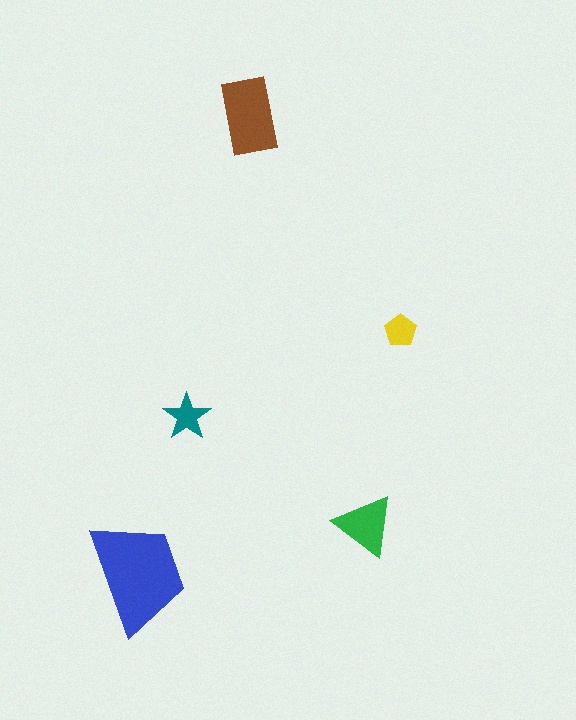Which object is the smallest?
The yellow pentagon.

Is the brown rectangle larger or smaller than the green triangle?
Larger.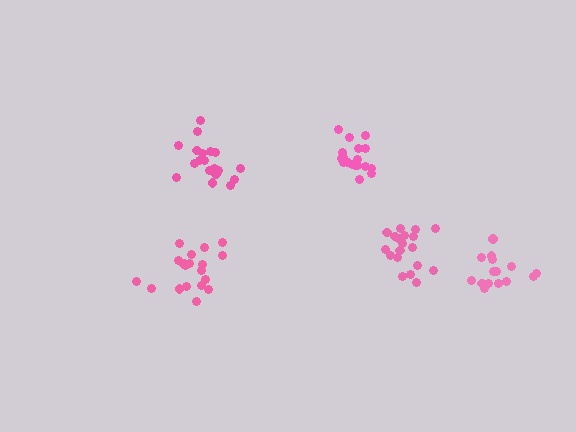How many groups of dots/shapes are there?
There are 5 groups.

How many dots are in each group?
Group 1: 19 dots, Group 2: 21 dots, Group 3: 19 dots, Group 4: 19 dots, Group 5: 15 dots (93 total).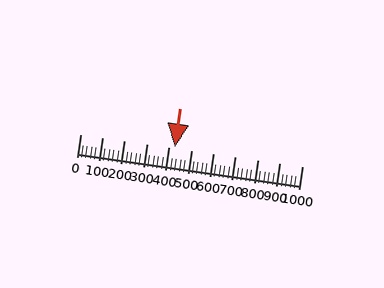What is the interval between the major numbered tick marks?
The major tick marks are spaced 100 units apart.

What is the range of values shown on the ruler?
The ruler shows values from 0 to 1000.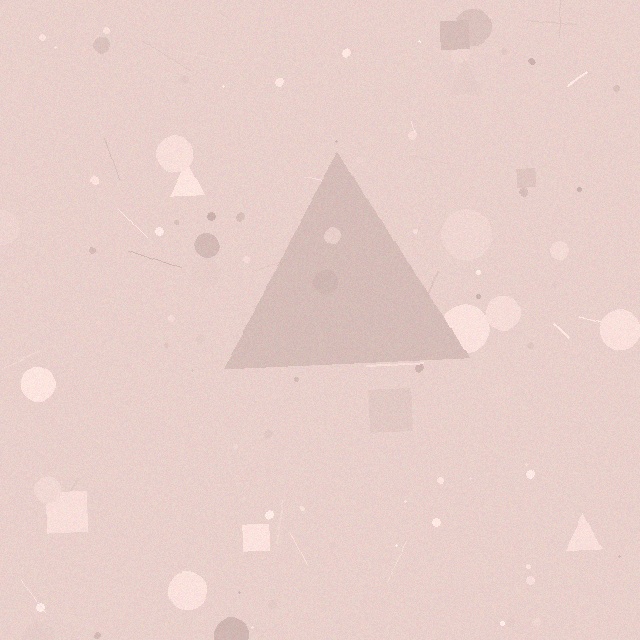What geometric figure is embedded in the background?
A triangle is embedded in the background.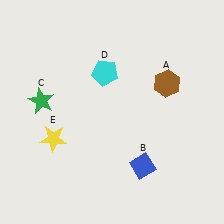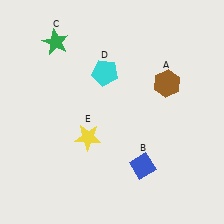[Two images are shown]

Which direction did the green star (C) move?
The green star (C) moved up.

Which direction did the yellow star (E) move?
The yellow star (E) moved right.